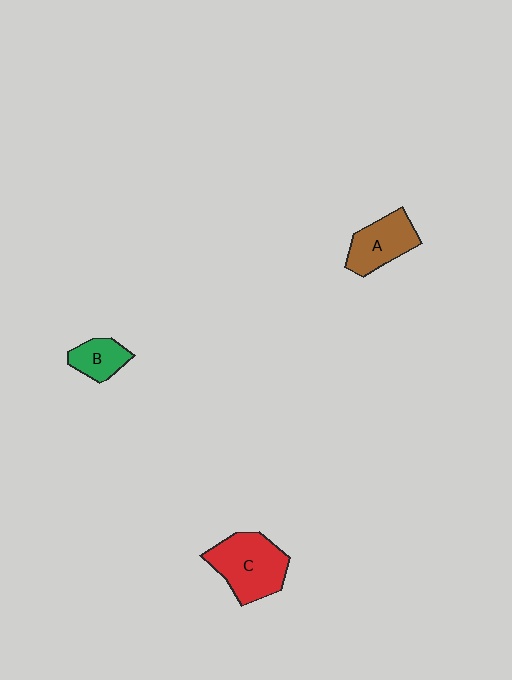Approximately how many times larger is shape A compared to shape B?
Approximately 1.5 times.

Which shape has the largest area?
Shape C (red).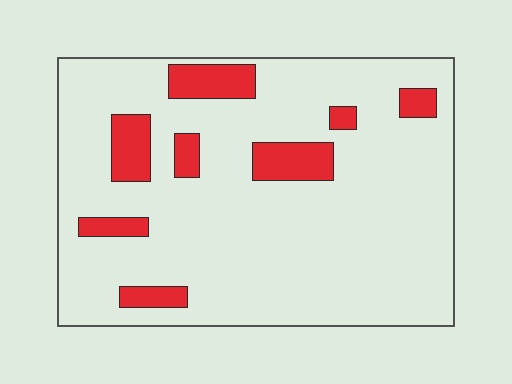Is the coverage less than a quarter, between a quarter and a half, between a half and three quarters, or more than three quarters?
Less than a quarter.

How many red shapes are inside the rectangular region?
8.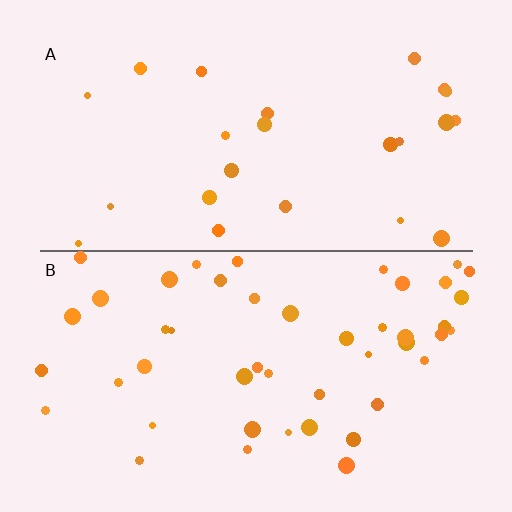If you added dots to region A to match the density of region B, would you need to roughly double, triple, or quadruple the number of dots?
Approximately double.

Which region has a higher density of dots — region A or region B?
B (the bottom).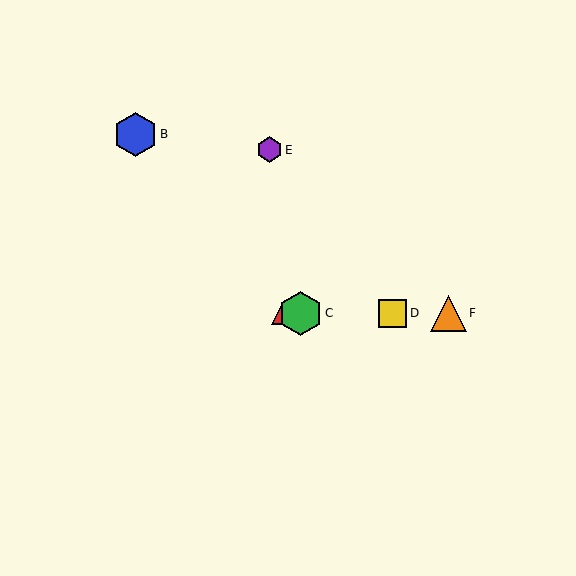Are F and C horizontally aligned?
Yes, both are at y≈313.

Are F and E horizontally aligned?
No, F is at y≈313 and E is at y≈150.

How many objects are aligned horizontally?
4 objects (A, C, D, F) are aligned horizontally.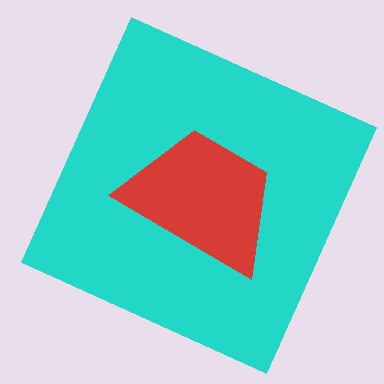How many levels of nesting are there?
2.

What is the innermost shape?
The red trapezoid.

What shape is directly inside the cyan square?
The red trapezoid.